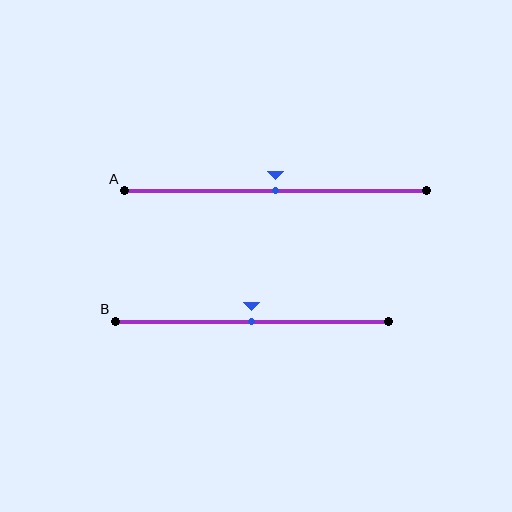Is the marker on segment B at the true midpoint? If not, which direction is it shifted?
Yes, the marker on segment B is at the true midpoint.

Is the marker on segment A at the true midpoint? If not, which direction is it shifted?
Yes, the marker on segment A is at the true midpoint.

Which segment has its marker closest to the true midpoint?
Segment A has its marker closest to the true midpoint.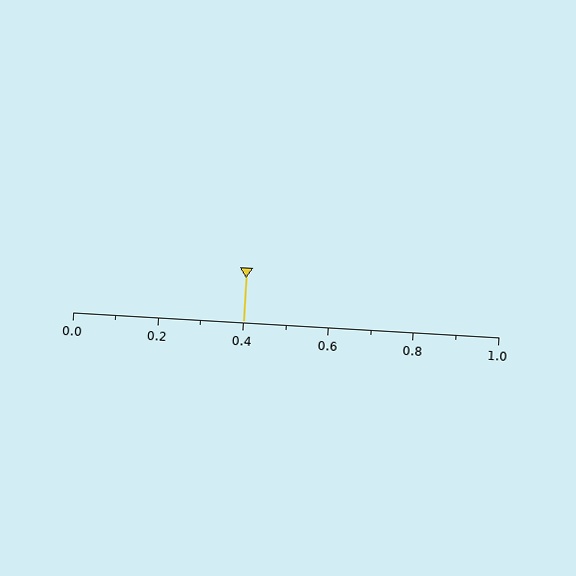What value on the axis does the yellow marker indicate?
The marker indicates approximately 0.4.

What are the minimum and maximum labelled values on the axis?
The axis runs from 0.0 to 1.0.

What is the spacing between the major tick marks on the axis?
The major ticks are spaced 0.2 apart.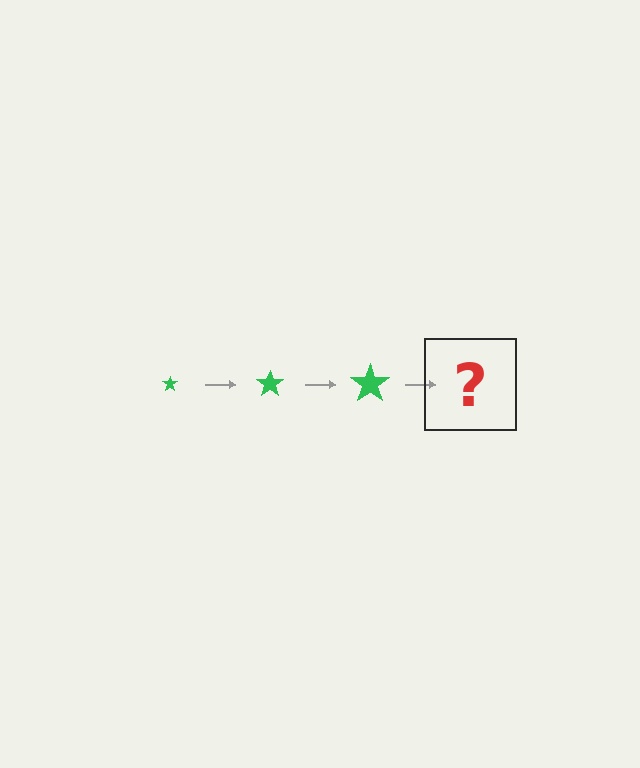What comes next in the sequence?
The next element should be a green star, larger than the previous one.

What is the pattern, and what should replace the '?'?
The pattern is that the star gets progressively larger each step. The '?' should be a green star, larger than the previous one.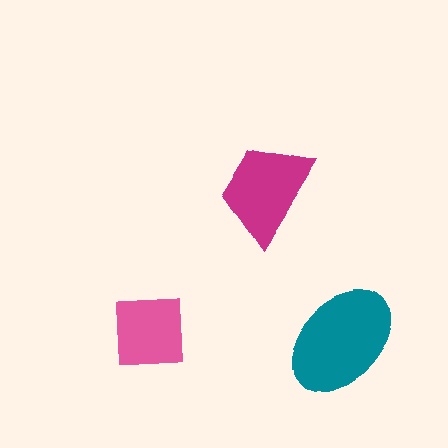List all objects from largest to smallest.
The teal ellipse, the magenta trapezoid, the pink square.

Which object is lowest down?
The teal ellipse is bottommost.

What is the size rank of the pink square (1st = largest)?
3rd.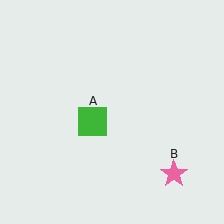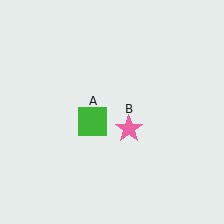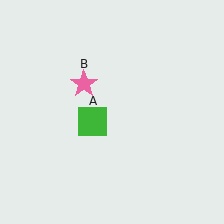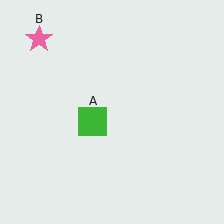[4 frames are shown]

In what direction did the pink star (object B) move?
The pink star (object B) moved up and to the left.